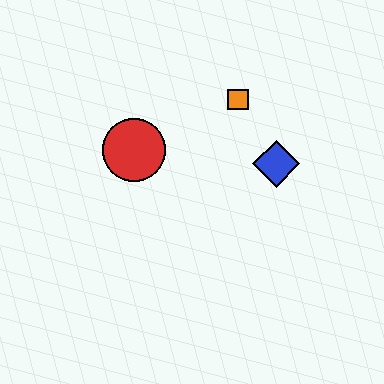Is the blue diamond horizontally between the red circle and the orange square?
No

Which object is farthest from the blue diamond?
The red circle is farthest from the blue diamond.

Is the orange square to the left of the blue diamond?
Yes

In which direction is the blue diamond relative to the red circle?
The blue diamond is to the right of the red circle.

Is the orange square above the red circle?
Yes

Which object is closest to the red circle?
The orange square is closest to the red circle.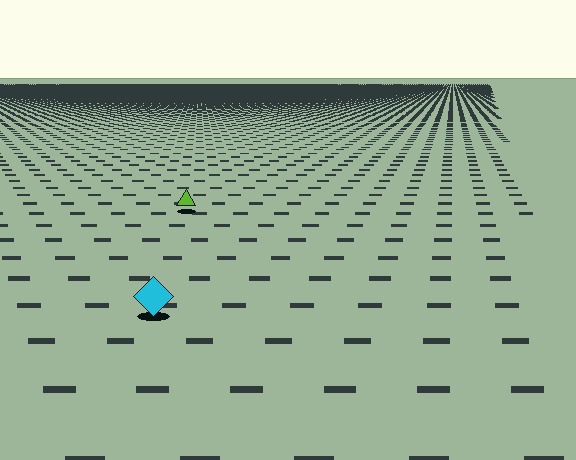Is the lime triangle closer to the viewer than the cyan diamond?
No. The cyan diamond is closer — you can tell from the texture gradient: the ground texture is coarser near it.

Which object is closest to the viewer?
The cyan diamond is closest. The texture marks near it are larger and more spread out.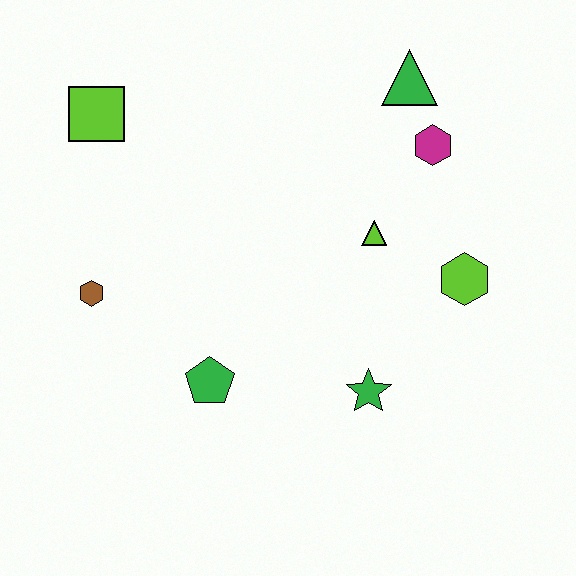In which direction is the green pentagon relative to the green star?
The green pentagon is to the left of the green star.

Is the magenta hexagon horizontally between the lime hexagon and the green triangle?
Yes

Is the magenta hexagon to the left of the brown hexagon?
No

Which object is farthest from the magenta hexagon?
The brown hexagon is farthest from the magenta hexagon.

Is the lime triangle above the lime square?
No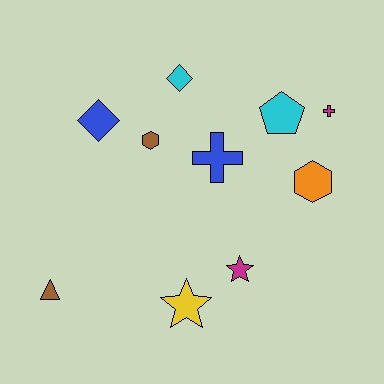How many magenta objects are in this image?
There are 2 magenta objects.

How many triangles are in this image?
There is 1 triangle.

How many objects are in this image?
There are 10 objects.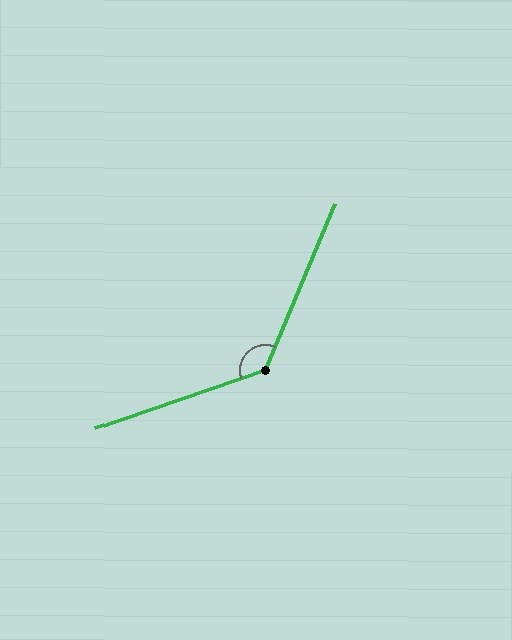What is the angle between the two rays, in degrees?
Approximately 132 degrees.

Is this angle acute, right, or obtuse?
It is obtuse.